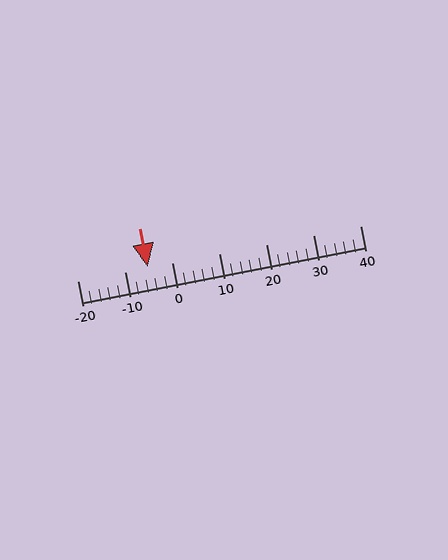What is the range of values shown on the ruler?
The ruler shows values from -20 to 40.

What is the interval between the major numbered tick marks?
The major tick marks are spaced 10 units apart.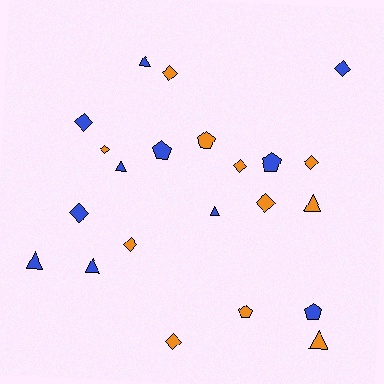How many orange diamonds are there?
There are 7 orange diamonds.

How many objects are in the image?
There are 22 objects.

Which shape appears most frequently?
Diamond, with 10 objects.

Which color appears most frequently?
Orange, with 11 objects.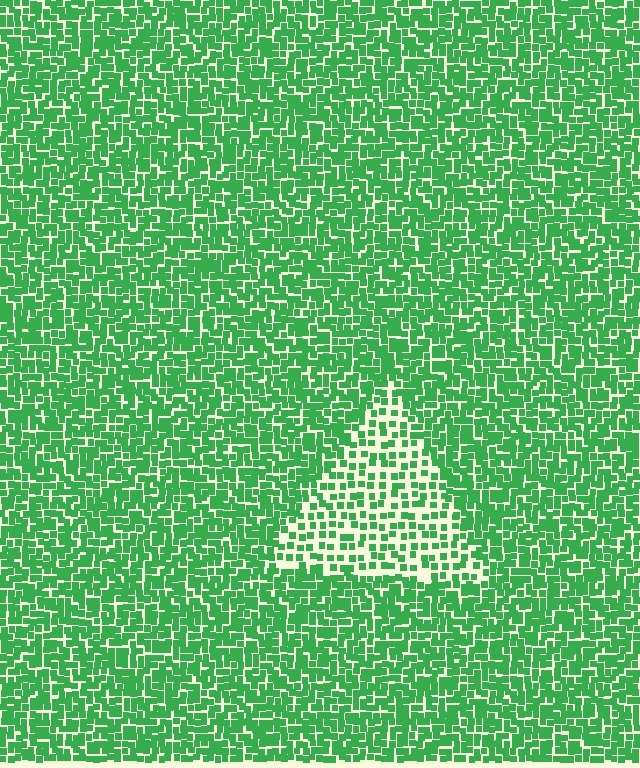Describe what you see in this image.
The image contains small green elements arranged at two different densities. A triangle-shaped region is visible where the elements are less densely packed than the surrounding area.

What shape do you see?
I see a triangle.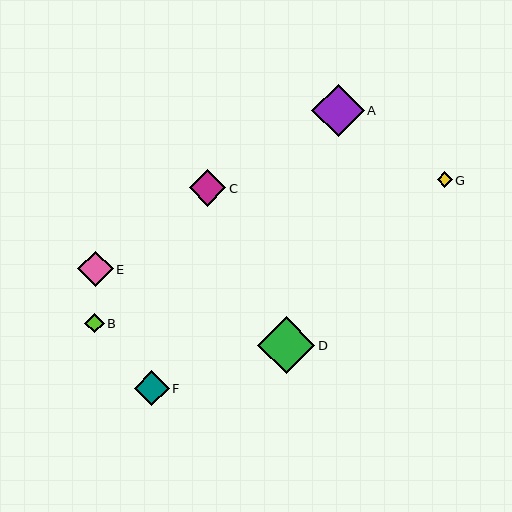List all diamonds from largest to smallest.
From largest to smallest: D, A, C, E, F, B, G.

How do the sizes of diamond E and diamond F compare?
Diamond E and diamond F are approximately the same size.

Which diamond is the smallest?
Diamond G is the smallest with a size of approximately 15 pixels.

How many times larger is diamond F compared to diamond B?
Diamond F is approximately 1.8 times the size of diamond B.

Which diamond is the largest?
Diamond D is the largest with a size of approximately 57 pixels.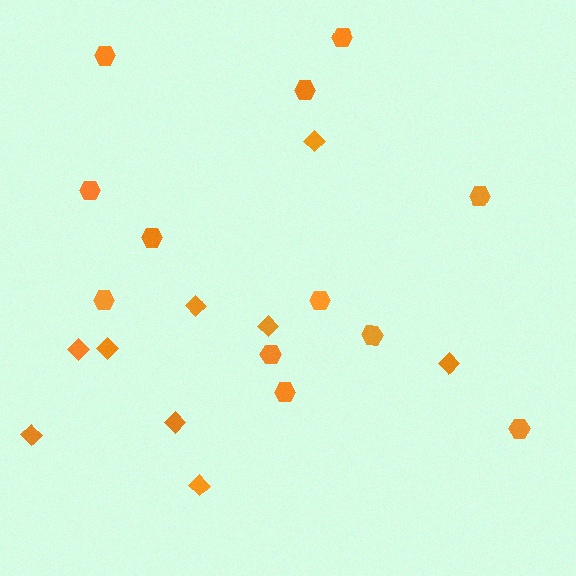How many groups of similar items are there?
There are 2 groups: one group of hexagons (12) and one group of diamonds (9).